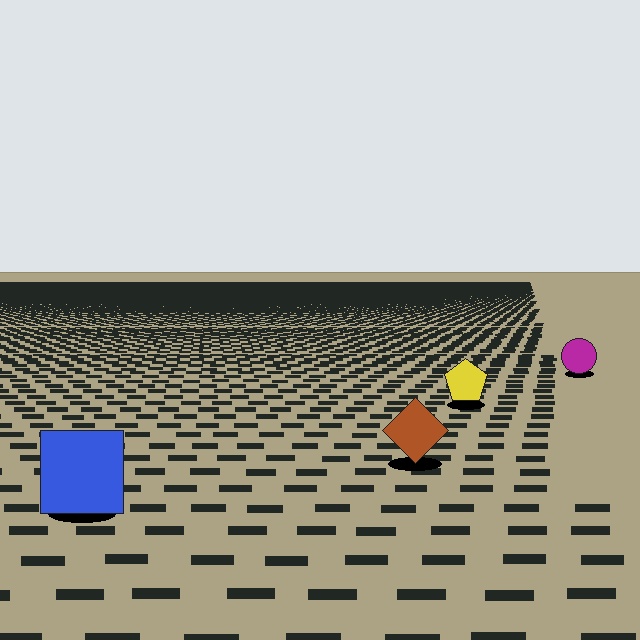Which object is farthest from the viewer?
The magenta circle is farthest from the viewer. It appears smaller and the ground texture around it is denser.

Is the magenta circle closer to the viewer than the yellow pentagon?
No. The yellow pentagon is closer — you can tell from the texture gradient: the ground texture is coarser near it.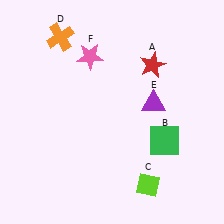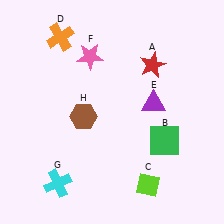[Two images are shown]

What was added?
A cyan cross (G), a brown hexagon (H) were added in Image 2.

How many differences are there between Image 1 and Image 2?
There are 2 differences between the two images.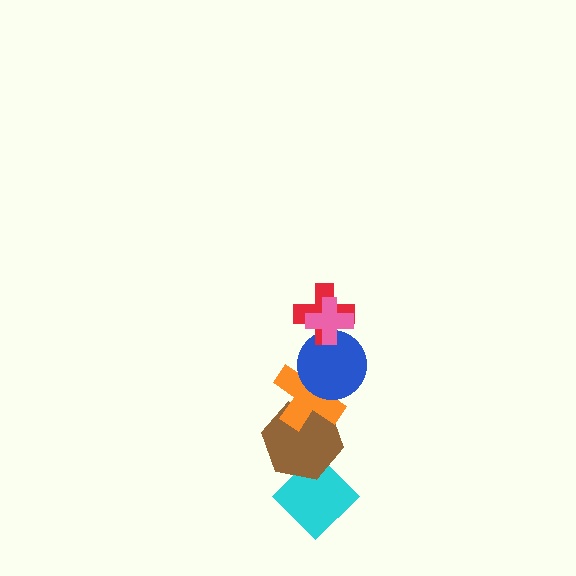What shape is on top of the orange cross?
The blue circle is on top of the orange cross.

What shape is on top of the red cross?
The pink cross is on top of the red cross.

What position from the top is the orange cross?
The orange cross is 4th from the top.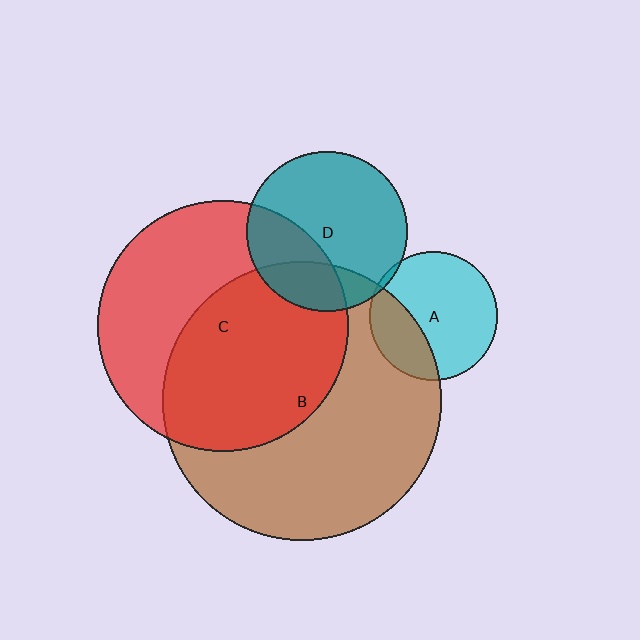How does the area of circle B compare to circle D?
Approximately 3.0 times.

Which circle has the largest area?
Circle B (brown).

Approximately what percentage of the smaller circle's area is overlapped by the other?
Approximately 30%.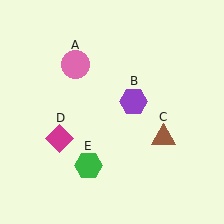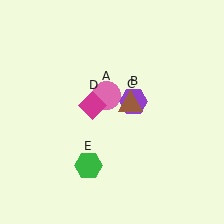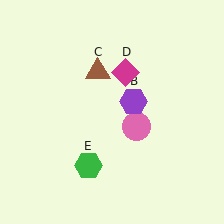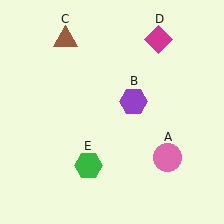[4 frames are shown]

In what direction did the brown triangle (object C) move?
The brown triangle (object C) moved up and to the left.